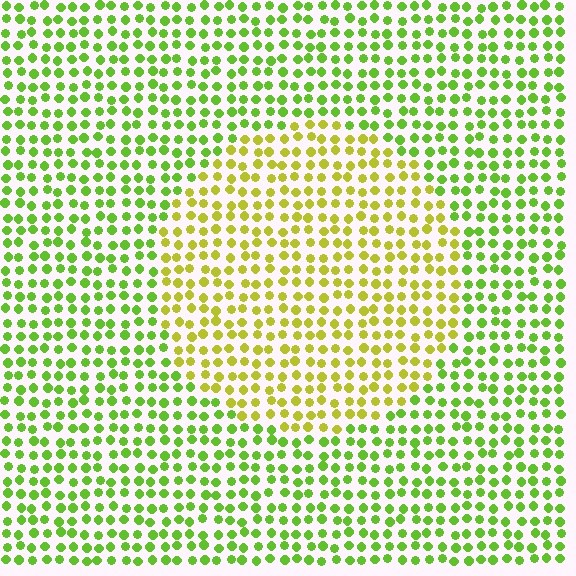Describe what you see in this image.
The image is filled with small lime elements in a uniform arrangement. A circle-shaped region is visible where the elements are tinted to a slightly different hue, forming a subtle color boundary.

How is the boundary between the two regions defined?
The boundary is defined purely by a slight shift in hue (about 34 degrees). Spacing, size, and orientation are identical on both sides.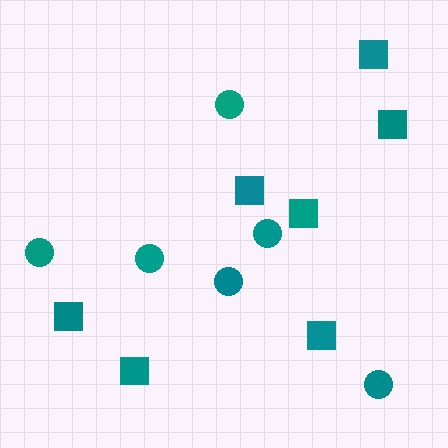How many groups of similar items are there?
There are 2 groups: one group of circles (6) and one group of squares (7).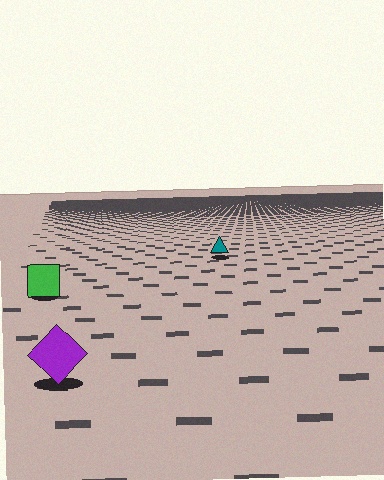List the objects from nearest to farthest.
From nearest to farthest: the purple diamond, the green square, the teal triangle.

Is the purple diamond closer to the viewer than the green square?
Yes. The purple diamond is closer — you can tell from the texture gradient: the ground texture is coarser near it.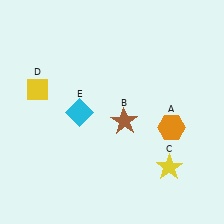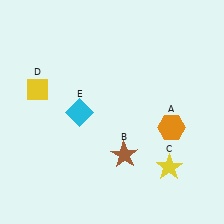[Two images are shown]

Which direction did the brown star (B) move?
The brown star (B) moved down.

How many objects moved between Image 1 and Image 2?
1 object moved between the two images.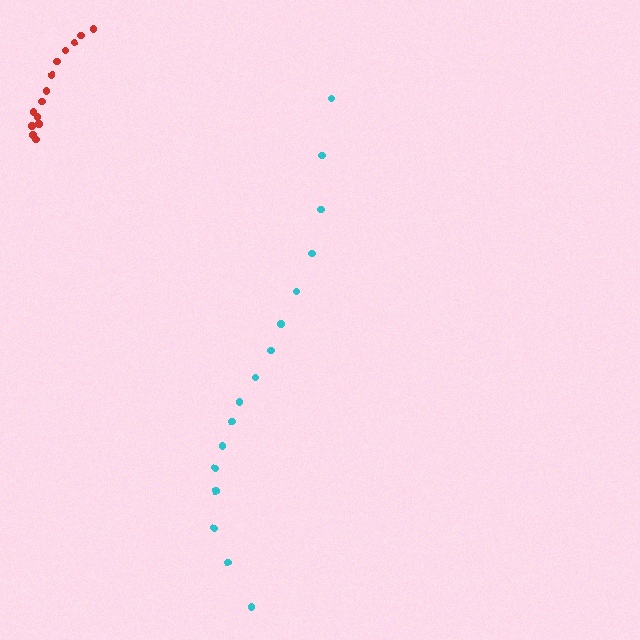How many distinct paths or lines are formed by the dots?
There are 2 distinct paths.